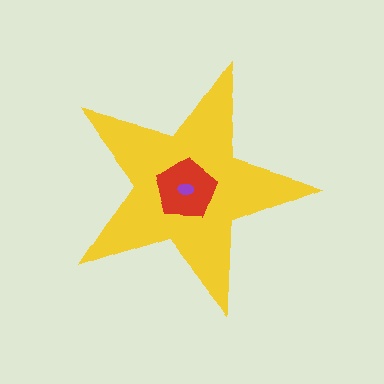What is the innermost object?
The purple ellipse.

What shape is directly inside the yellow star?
The red pentagon.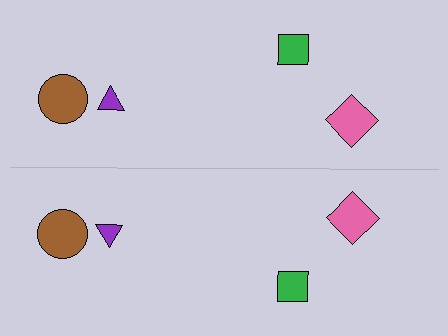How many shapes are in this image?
There are 8 shapes in this image.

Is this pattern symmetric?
Yes, this pattern has bilateral (reflection) symmetry.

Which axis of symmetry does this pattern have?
The pattern has a horizontal axis of symmetry running through the center of the image.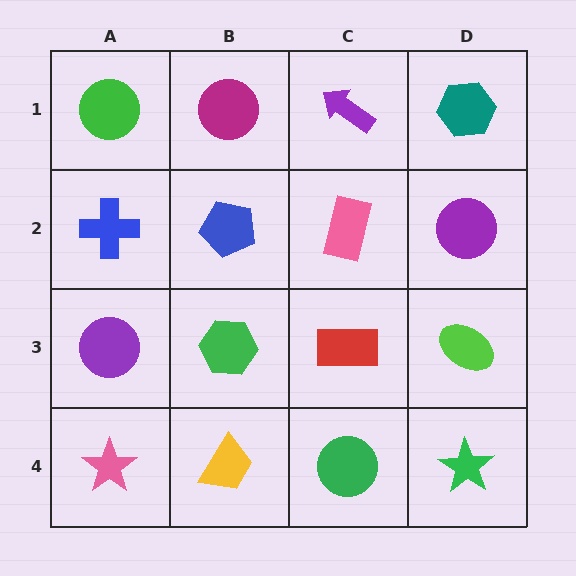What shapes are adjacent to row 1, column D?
A purple circle (row 2, column D), a purple arrow (row 1, column C).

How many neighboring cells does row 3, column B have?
4.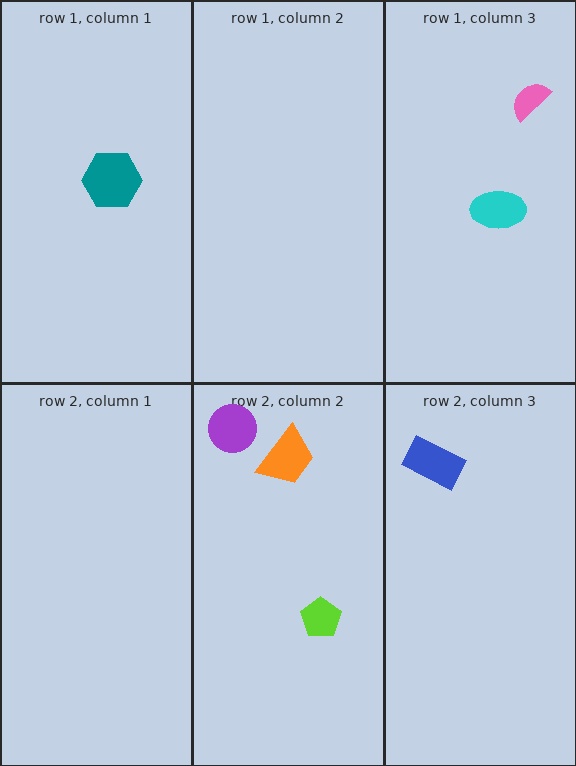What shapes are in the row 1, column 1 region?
The teal hexagon.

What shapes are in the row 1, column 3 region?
The pink semicircle, the cyan ellipse.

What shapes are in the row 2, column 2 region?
The lime pentagon, the purple circle, the orange trapezoid.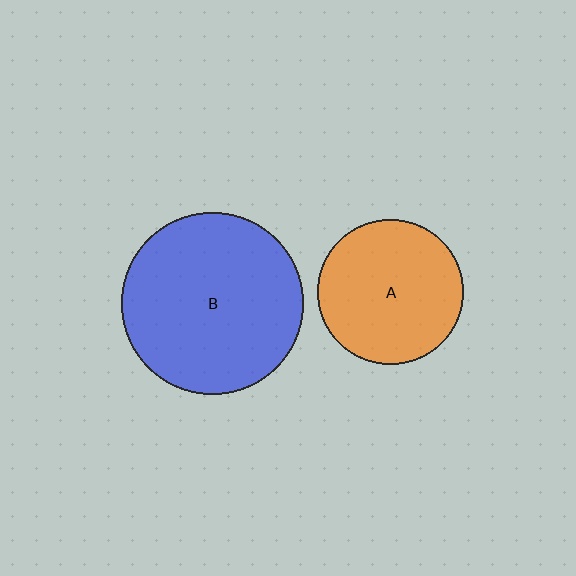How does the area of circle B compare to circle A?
Approximately 1.6 times.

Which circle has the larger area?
Circle B (blue).